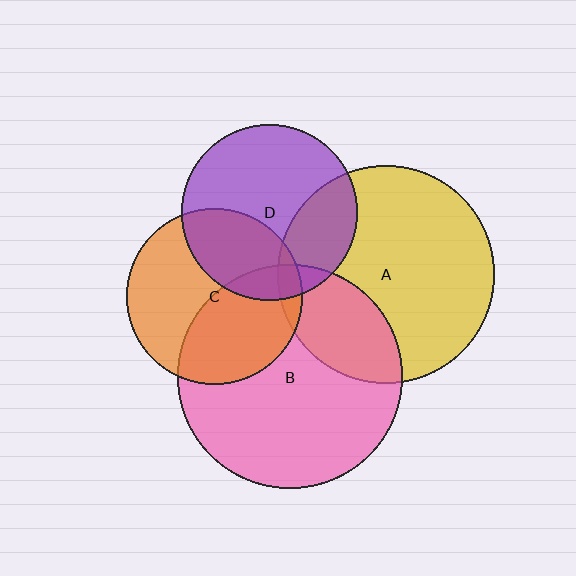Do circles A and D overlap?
Yes.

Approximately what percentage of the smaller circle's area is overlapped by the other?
Approximately 25%.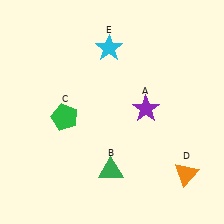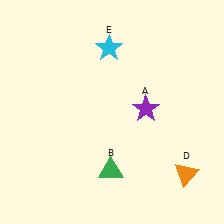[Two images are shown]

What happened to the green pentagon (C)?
The green pentagon (C) was removed in Image 2. It was in the bottom-left area of Image 1.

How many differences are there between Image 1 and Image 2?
There is 1 difference between the two images.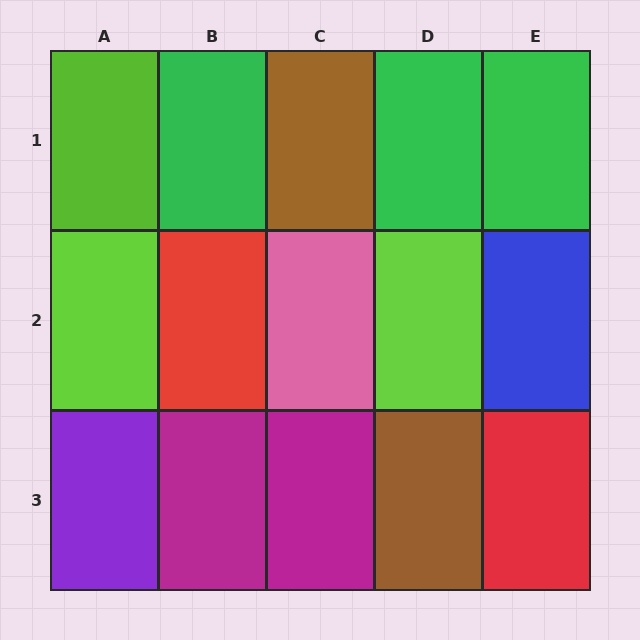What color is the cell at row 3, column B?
Magenta.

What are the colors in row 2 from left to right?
Lime, red, pink, lime, blue.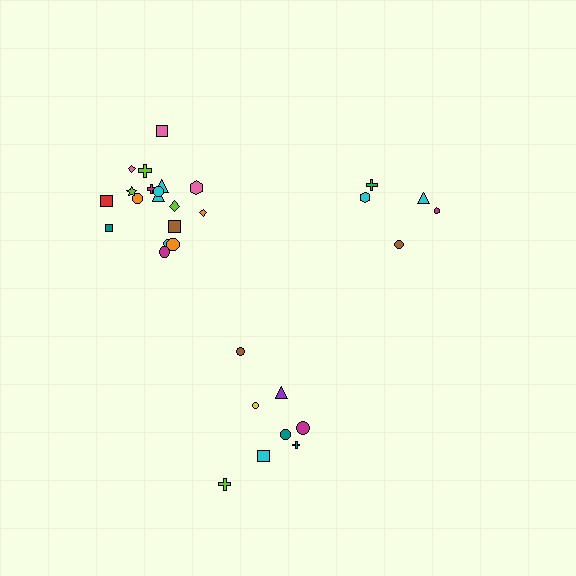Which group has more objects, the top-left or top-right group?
The top-left group.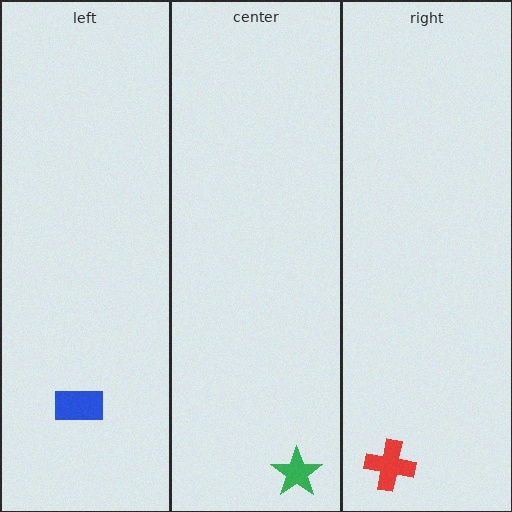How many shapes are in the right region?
1.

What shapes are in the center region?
The green star.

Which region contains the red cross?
The right region.